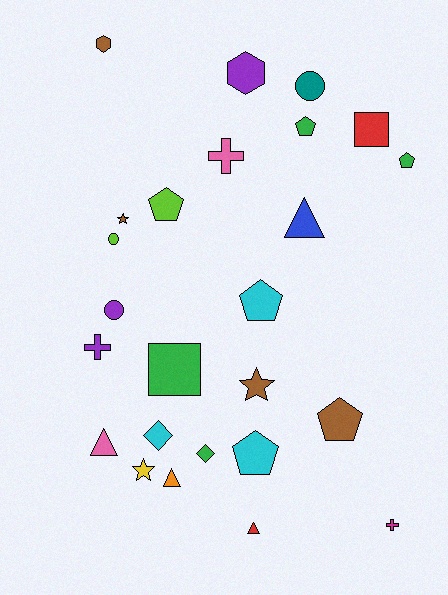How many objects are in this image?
There are 25 objects.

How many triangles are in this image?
There are 4 triangles.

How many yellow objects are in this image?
There is 1 yellow object.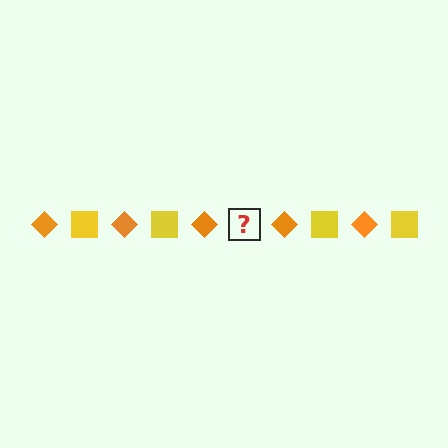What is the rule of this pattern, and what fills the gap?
The rule is that the pattern alternates between orange diamond and yellow square. The gap should be filled with a yellow square.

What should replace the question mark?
The question mark should be replaced with a yellow square.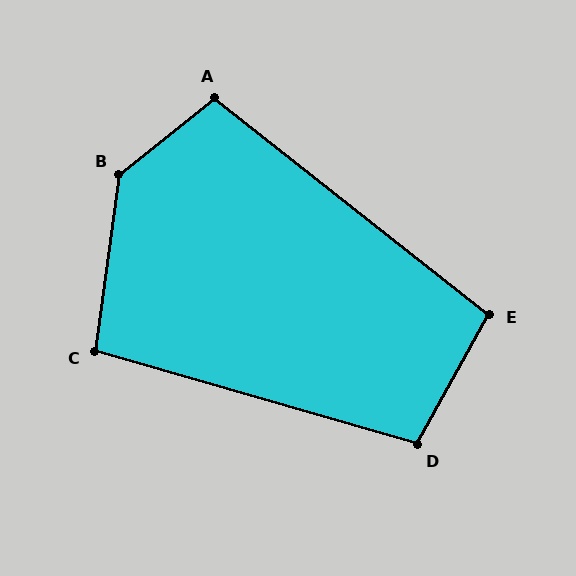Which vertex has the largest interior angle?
B, at approximately 136 degrees.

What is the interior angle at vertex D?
Approximately 103 degrees (obtuse).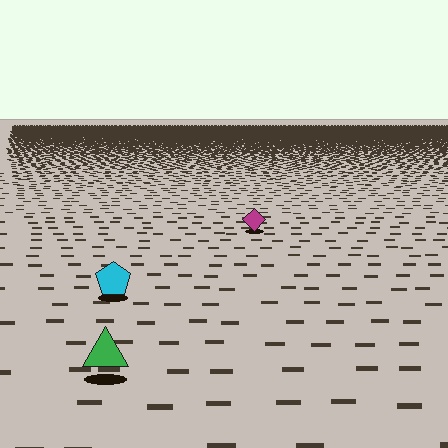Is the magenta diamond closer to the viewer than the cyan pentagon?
No. The cyan pentagon is closer — you can tell from the texture gradient: the ground texture is coarser near it.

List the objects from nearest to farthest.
From nearest to farthest: the green triangle, the cyan pentagon, the magenta diamond.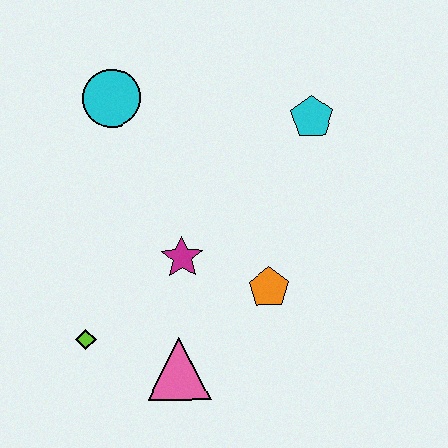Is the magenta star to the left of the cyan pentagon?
Yes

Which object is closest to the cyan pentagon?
The orange pentagon is closest to the cyan pentagon.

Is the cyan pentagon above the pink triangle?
Yes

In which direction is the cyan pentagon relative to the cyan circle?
The cyan pentagon is to the right of the cyan circle.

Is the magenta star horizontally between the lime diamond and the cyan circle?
No